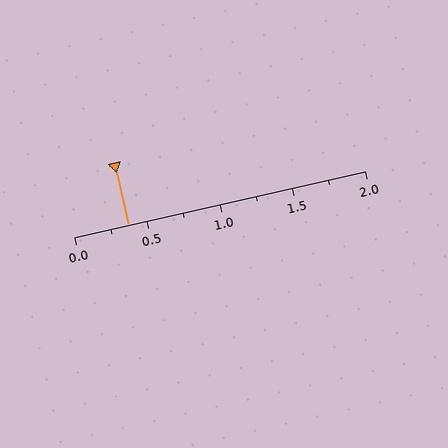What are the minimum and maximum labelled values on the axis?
The axis runs from 0.0 to 2.0.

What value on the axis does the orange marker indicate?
The marker indicates approximately 0.38.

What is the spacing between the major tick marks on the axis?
The major ticks are spaced 0.5 apart.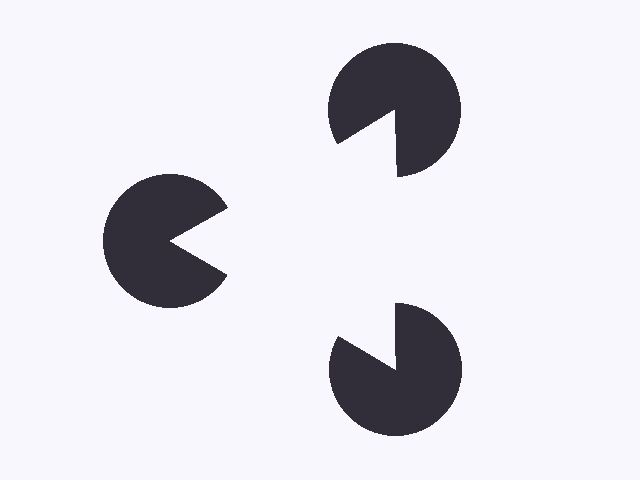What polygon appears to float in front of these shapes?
An illusory triangle — its edges are inferred from the aligned wedge cuts in the pac-man discs, not physically drawn.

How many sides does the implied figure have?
3 sides.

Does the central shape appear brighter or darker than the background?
It typically appears slightly brighter than the background, even though no actual brightness change is drawn.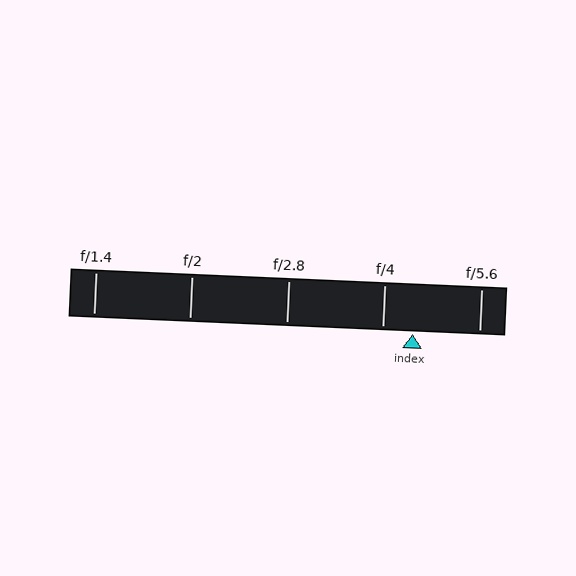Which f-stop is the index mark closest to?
The index mark is closest to f/4.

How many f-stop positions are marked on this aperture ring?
There are 5 f-stop positions marked.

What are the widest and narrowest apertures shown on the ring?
The widest aperture shown is f/1.4 and the narrowest is f/5.6.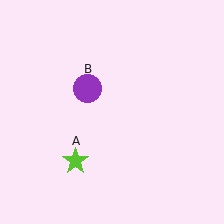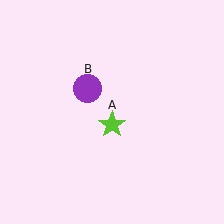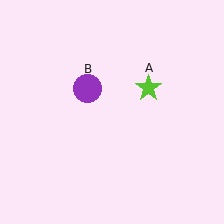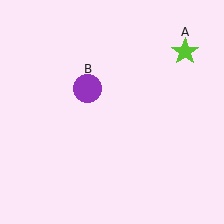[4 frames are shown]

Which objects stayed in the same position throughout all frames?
Purple circle (object B) remained stationary.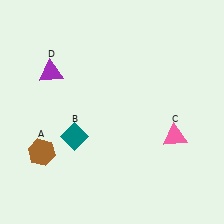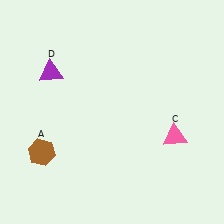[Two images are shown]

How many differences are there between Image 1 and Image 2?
There is 1 difference between the two images.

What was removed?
The teal diamond (B) was removed in Image 2.